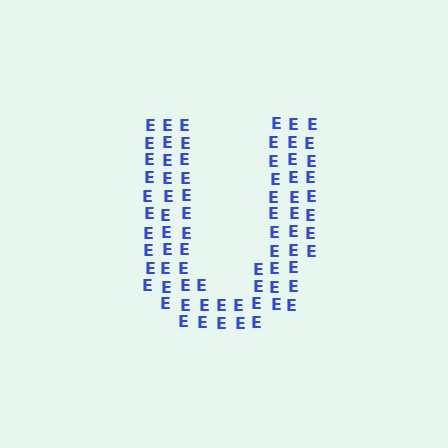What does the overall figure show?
The overall figure shows the letter U.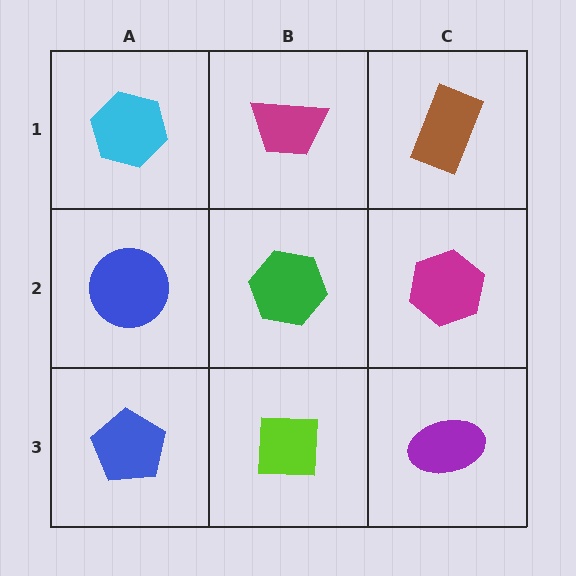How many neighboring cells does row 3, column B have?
3.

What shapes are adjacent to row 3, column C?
A magenta hexagon (row 2, column C), a lime square (row 3, column B).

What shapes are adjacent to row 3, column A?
A blue circle (row 2, column A), a lime square (row 3, column B).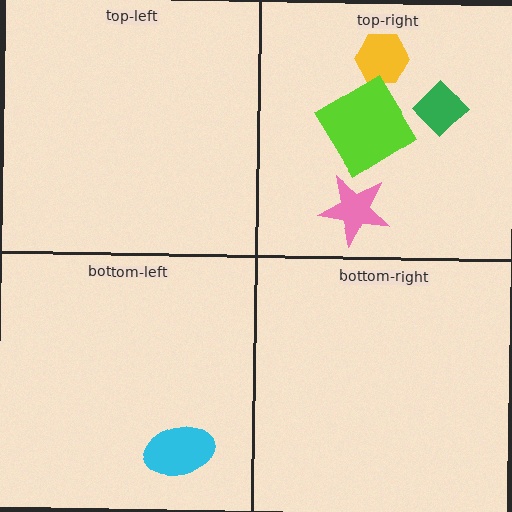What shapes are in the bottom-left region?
The cyan ellipse.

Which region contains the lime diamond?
The top-right region.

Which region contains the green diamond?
The top-right region.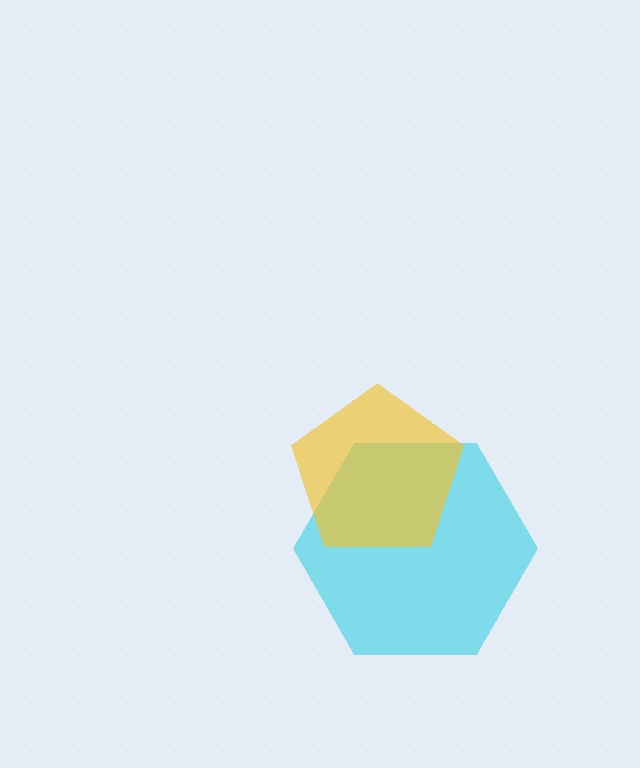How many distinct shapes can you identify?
There are 2 distinct shapes: a cyan hexagon, a yellow pentagon.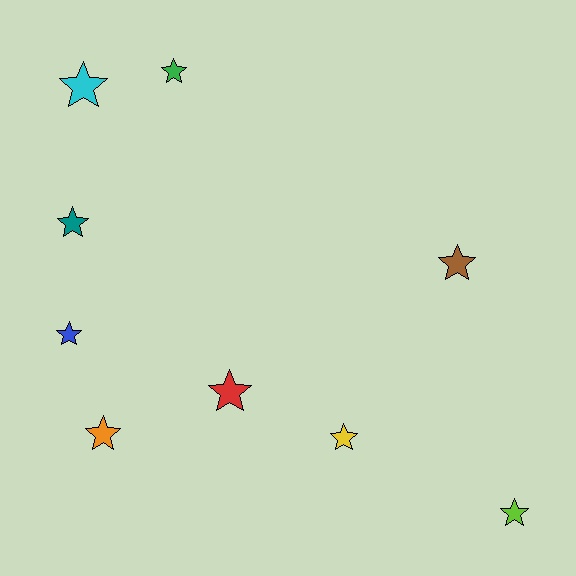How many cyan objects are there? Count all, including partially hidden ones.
There is 1 cyan object.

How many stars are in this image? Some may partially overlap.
There are 9 stars.